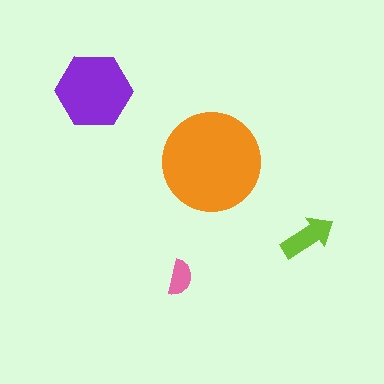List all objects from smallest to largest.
The pink semicircle, the lime arrow, the purple hexagon, the orange circle.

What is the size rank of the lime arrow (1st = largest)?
3rd.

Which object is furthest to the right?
The lime arrow is rightmost.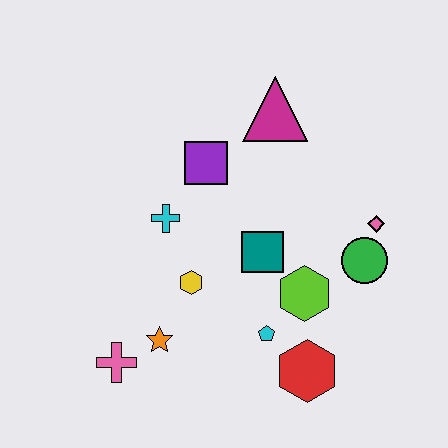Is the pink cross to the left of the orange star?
Yes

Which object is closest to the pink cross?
The orange star is closest to the pink cross.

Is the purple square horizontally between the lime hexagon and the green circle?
No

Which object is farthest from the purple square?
The red hexagon is farthest from the purple square.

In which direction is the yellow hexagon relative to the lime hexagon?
The yellow hexagon is to the left of the lime hexagon.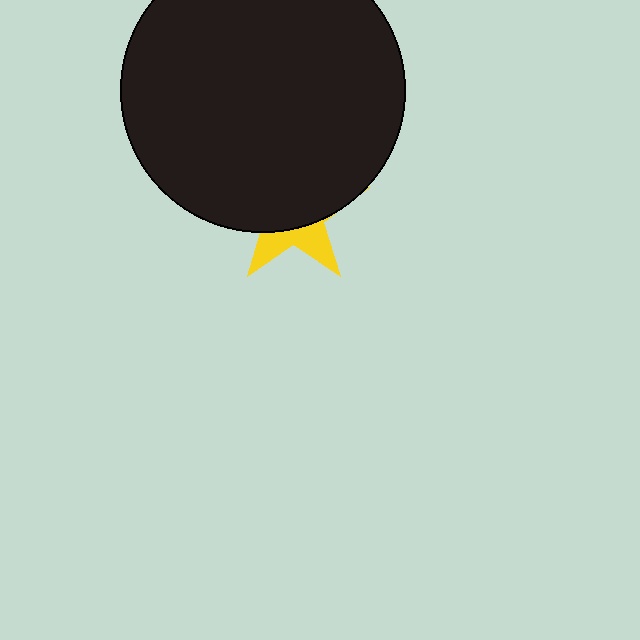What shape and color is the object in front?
The object in front is a black circle.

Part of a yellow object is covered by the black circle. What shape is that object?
It is a star.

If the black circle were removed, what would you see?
You would see the complete yellow star.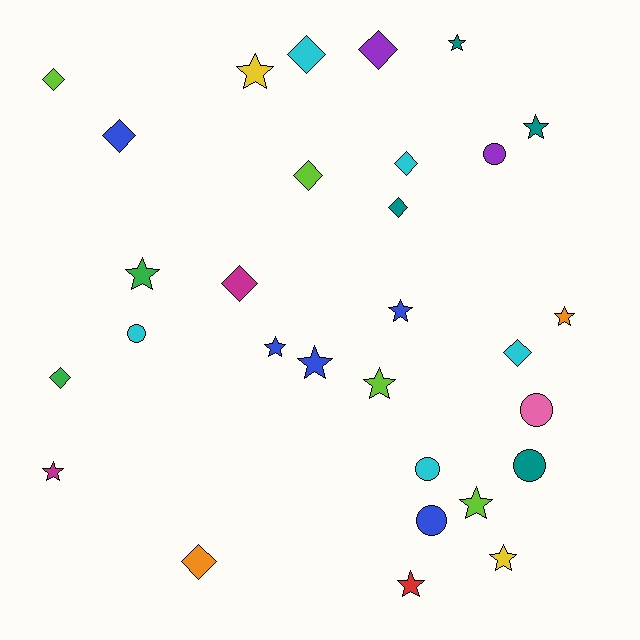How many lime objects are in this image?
There are 4 lime objects.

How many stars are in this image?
There are 13 stars.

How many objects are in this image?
There are 30 objects.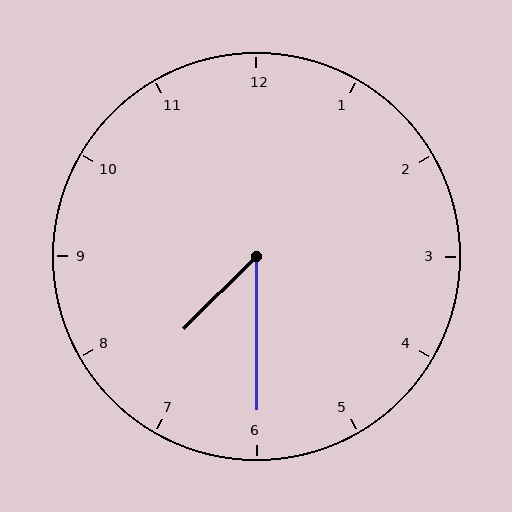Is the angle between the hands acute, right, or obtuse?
It is acute.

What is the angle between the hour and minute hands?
Approximately 45 degrees.